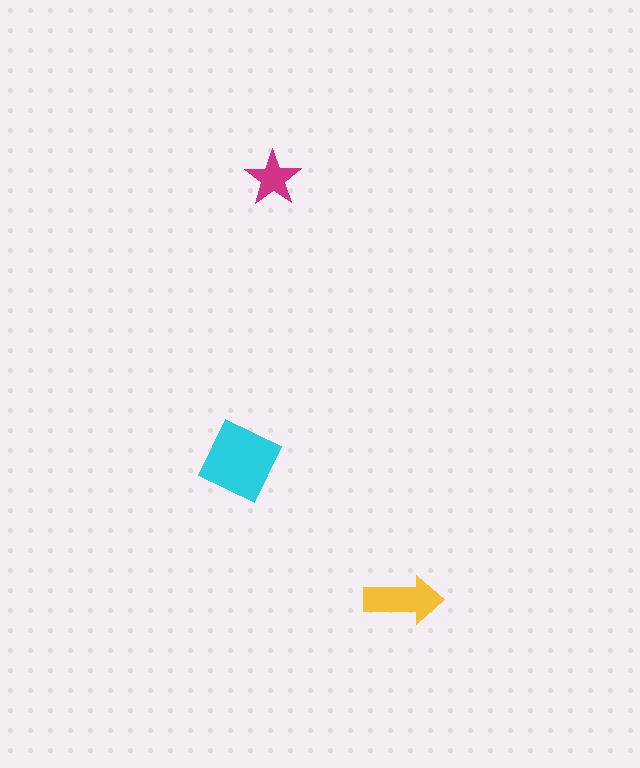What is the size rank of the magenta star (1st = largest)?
3rd.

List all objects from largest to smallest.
The cyan square, the yellow arrow, the magenta star.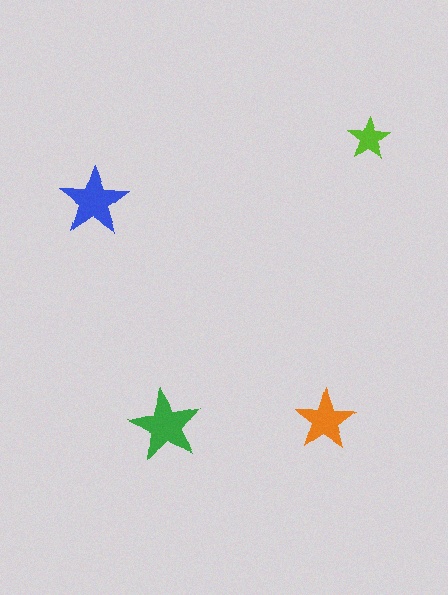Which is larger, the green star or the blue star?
The green one.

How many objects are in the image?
There are 4 objects in the image.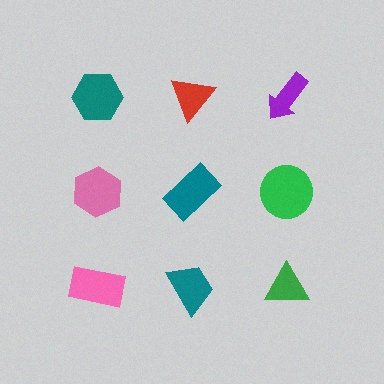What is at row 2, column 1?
A pink hexagon.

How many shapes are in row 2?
3 shapes.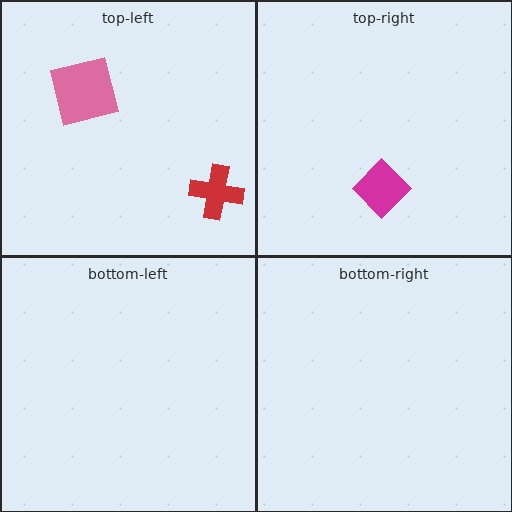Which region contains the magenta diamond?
The top-right region.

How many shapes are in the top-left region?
2.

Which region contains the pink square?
The top-left region.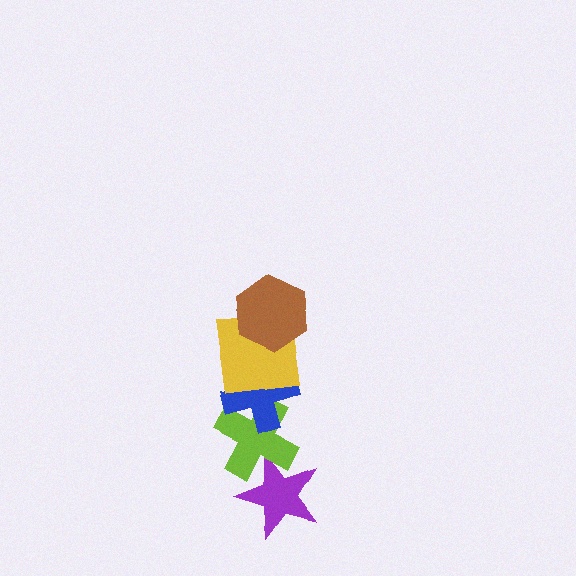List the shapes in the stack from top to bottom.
From top to bottom: the brown hexagon, the yellow square, the blue cross, the lime cross, the purple star.